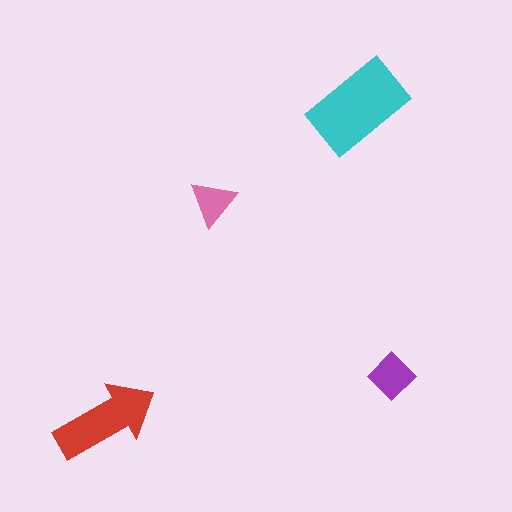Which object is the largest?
The cyan rectangle.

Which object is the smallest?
The pink triangle.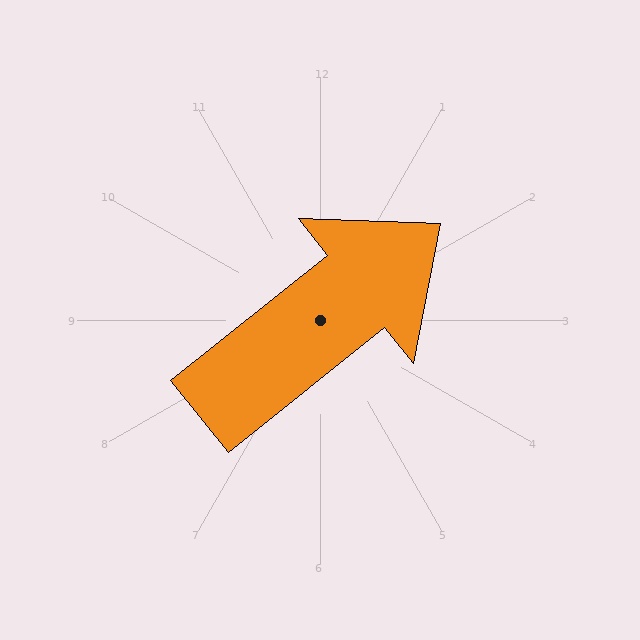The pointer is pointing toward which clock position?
Roughly 2 o'clock.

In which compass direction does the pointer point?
Northeast.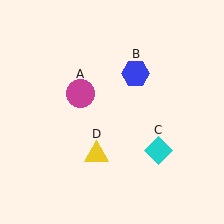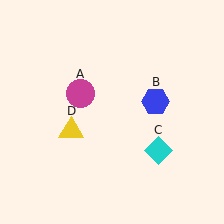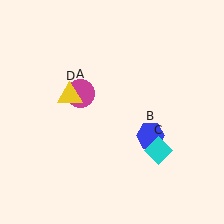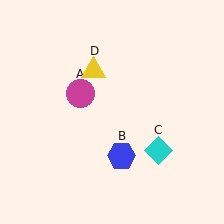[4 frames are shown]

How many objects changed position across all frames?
2 objects changed position: blue hexagon (object B), yellow triangle (object D).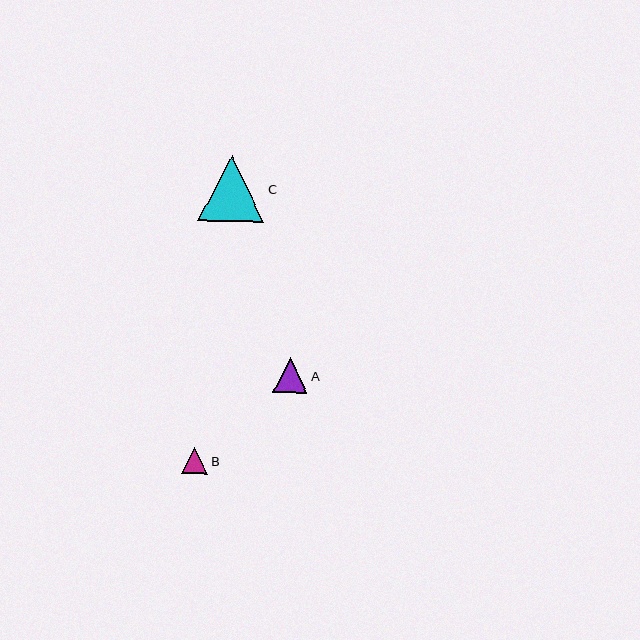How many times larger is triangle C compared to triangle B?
Triangle C is approximately 2.6 times the size of triangle B.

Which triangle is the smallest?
Triangle B is the smallest with a size of approximately 26 pixels.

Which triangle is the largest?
Triangle C is the largest with a size of approximately 66 pixels.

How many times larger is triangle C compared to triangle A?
Triangle C is approximately 1.9 times the size of triangle A.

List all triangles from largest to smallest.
From largest to smallest: C, A, B.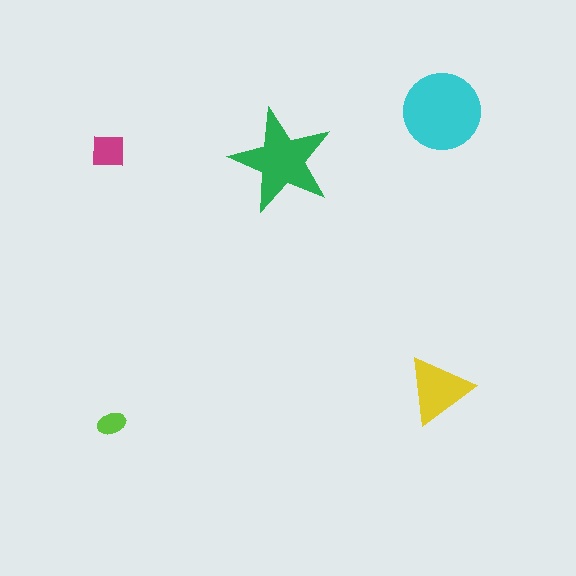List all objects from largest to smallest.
The cyan circle, the green star, the yellow triangle, the magenta square, the lime ellipse.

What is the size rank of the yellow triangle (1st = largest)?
3rd.